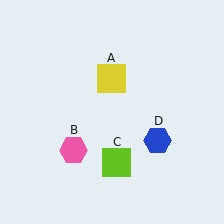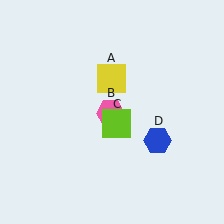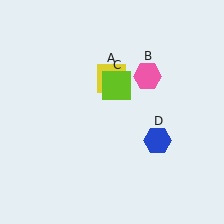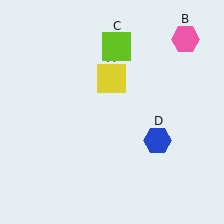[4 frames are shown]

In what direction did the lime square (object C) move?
The lime square (object C) moved up.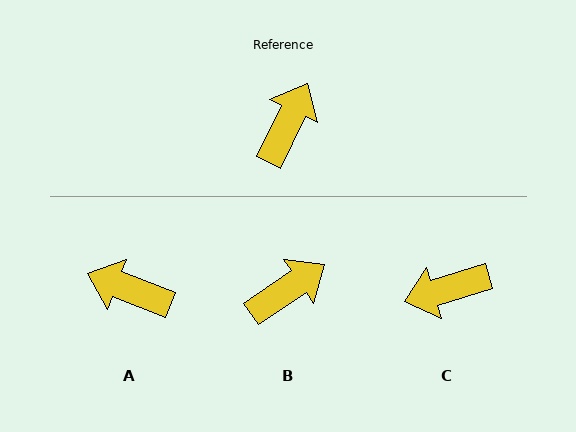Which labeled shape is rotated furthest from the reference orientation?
C, about 133 degrees away.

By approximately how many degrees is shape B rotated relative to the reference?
Approximately 30 degrees clockwise.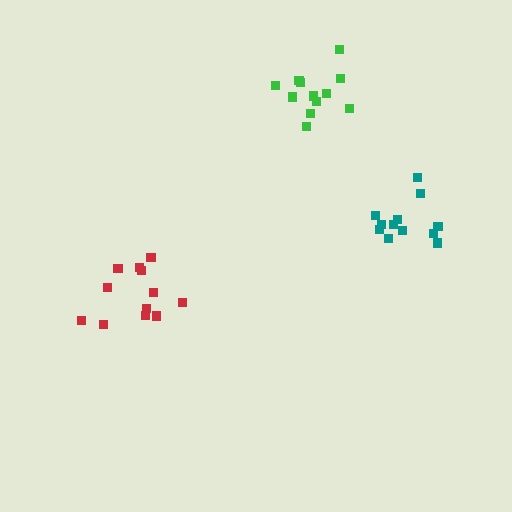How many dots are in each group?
Group 1: 12 dots, Group 2: 12 dots, Group 3: 12 dots (36 total).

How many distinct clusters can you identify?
There are 3 distinct clusters.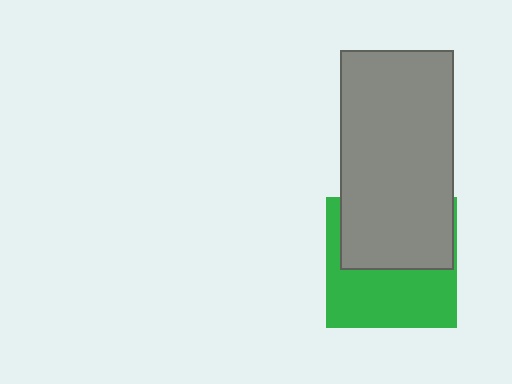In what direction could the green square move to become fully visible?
The green square could move down. That would shift it out from behind the gray rectangle entirely.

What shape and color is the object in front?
The object in front is a gray rectangle.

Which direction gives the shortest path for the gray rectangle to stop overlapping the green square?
Moving up gives the shortest separation.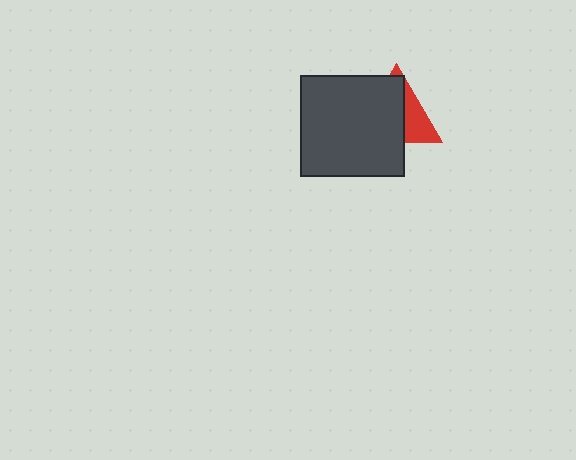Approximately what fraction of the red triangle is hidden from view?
Roughly 65% of the red triangle is hidden behind the dark gray rectangle.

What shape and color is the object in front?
The object in front is a dark gray rectangle.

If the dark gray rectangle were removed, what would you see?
You would see the complete red triangle.